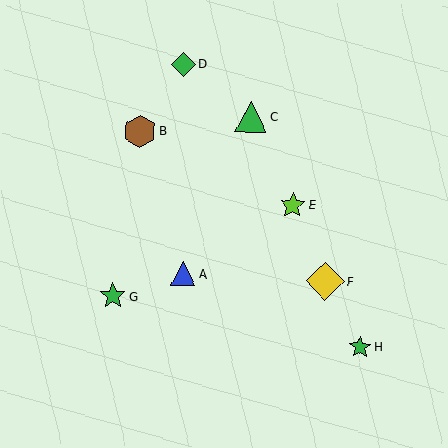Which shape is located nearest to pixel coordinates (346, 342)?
The green star (labeled H) at (360, 347) is nearest to that location.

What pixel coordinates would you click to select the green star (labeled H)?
Click at (360, 347) to select the green star H.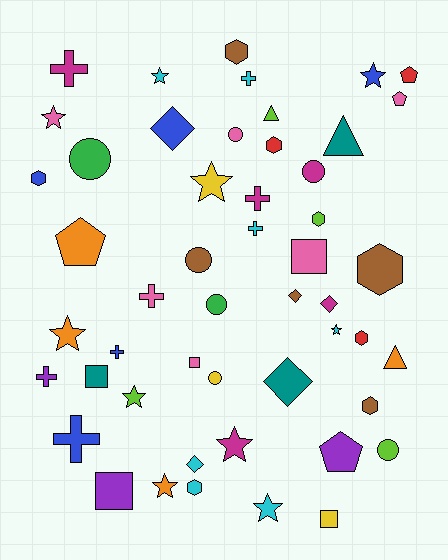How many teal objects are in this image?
There are 3 teal objects.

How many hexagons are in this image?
There are 8 hexagons.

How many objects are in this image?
There are 50 objects.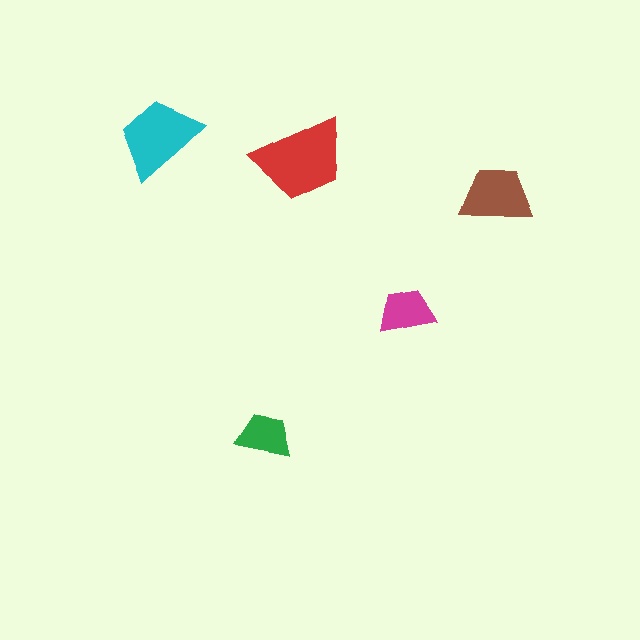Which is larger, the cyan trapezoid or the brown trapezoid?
The cyan one.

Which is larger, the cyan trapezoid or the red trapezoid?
The red one.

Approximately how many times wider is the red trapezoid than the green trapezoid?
About 1.5 times wider.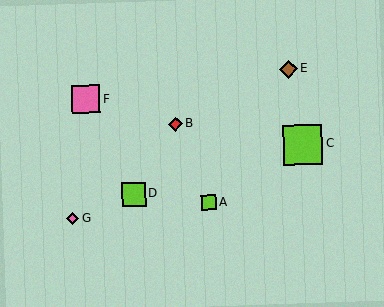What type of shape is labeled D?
Shape D is a lime square.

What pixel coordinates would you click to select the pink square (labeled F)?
Click at (86, 100) to select the pink square F.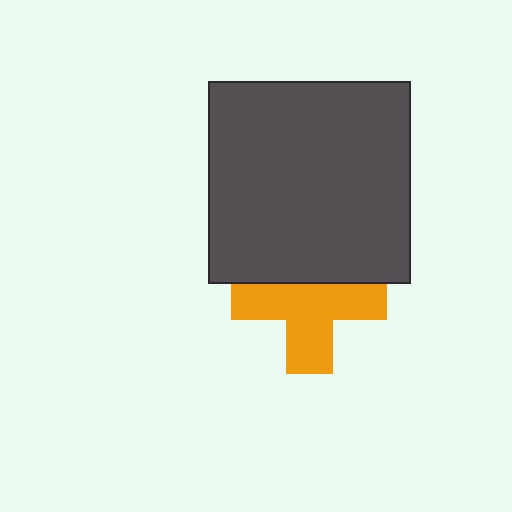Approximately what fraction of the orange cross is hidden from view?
Roughly 35% of the orange cross is hidden behind the dark gray square.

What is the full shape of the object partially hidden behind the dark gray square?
The partially hidden object is an orange cross.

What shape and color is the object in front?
The object in front is a dark gray square.